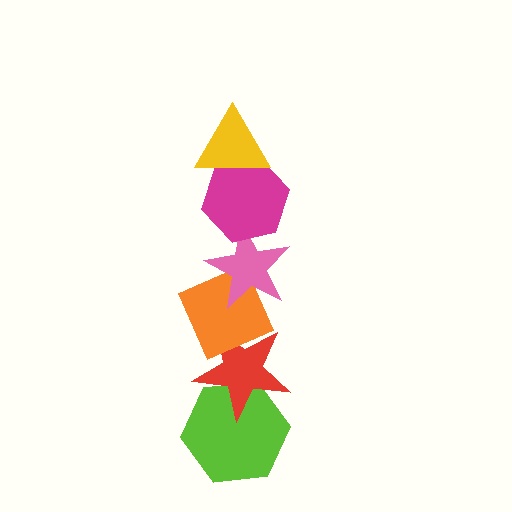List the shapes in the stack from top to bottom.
From top to bottom: the yellow triangle, the magenta hexagon, the pink star, the orange diamond, the red star, the lime hexagon.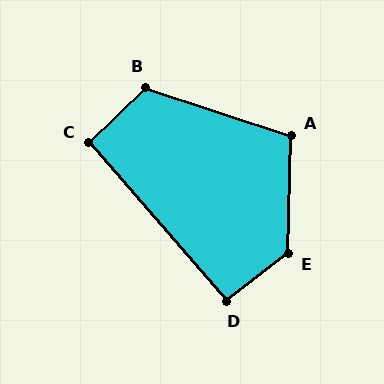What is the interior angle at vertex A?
Approximately 107 degrees (obtuse).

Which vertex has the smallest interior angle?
C, at approximately 93 degrees.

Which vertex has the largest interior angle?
E, at approximately 129 degrees.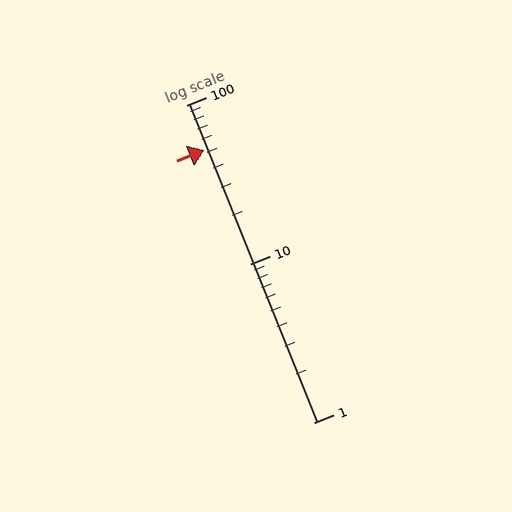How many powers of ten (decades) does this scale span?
The scale spans 2 decades, from 1 to 100.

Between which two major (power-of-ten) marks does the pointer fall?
The pointer is between 10 and 100.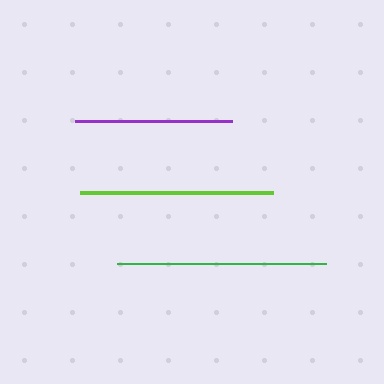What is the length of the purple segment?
The purple segment is approximately 157 pixels long.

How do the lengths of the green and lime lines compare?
The green and lime lines are approximately the same length.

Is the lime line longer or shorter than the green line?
The green line is longer than the lime line.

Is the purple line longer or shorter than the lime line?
The lime line is longer than the purple line.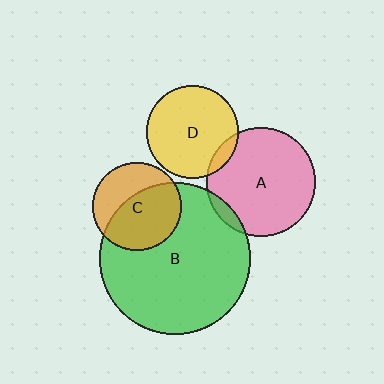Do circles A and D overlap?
Yes.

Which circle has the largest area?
Circle B (green).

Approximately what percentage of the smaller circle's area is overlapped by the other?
Approximately 10%.